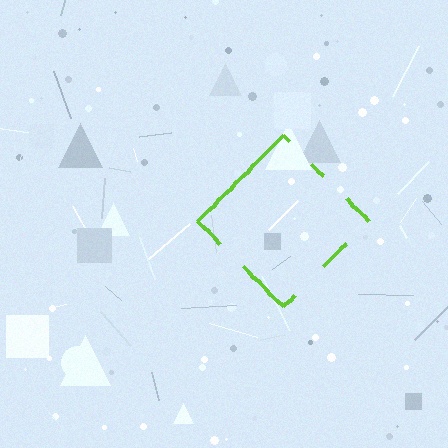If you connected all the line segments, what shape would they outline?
They would outline a diamond.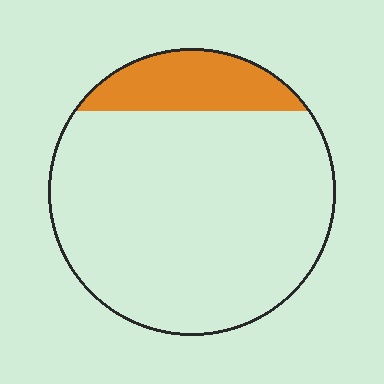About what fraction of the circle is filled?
About one sixth (1/6).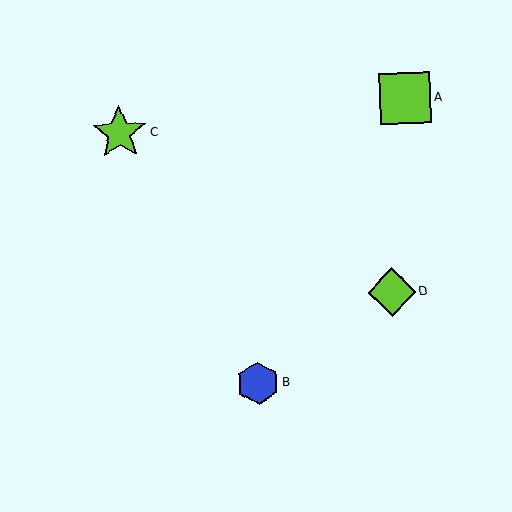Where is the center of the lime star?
The center of the lime star is at (119, 133).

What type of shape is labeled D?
Shape D is a lime diamond.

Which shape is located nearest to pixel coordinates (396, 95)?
The lime square (labeled A) at (405, 98) is nearest to that location.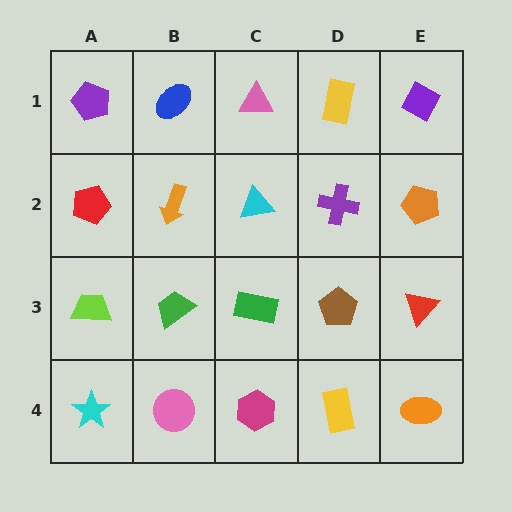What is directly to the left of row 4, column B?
A cyan star.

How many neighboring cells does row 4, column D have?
3.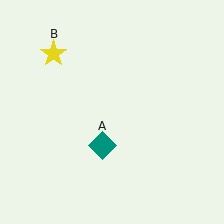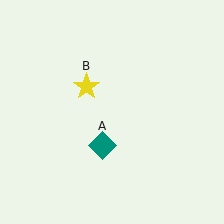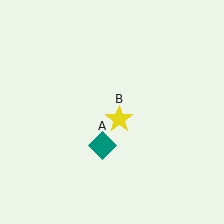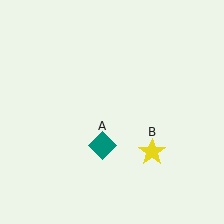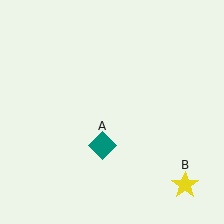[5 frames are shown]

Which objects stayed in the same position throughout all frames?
Teal diamond (object A) remained stationary.